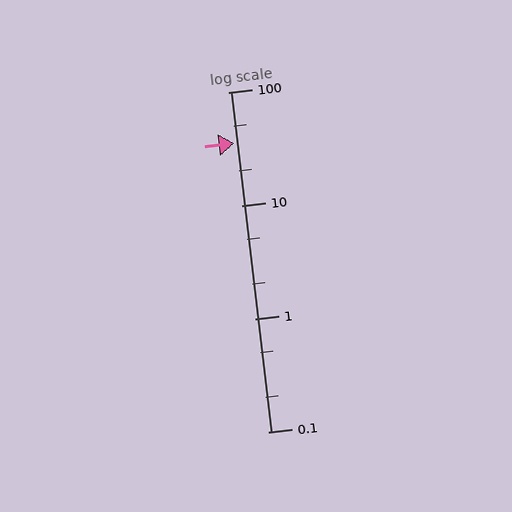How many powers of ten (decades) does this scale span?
The scale spans 3 decades, from 0.1 to 100.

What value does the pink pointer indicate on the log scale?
The pointer indicates approximately 35.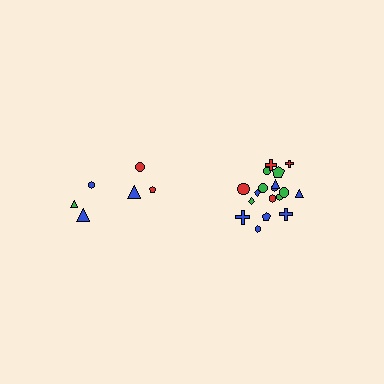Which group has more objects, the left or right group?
The right group.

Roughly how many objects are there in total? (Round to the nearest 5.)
Roughly 25 objects in total.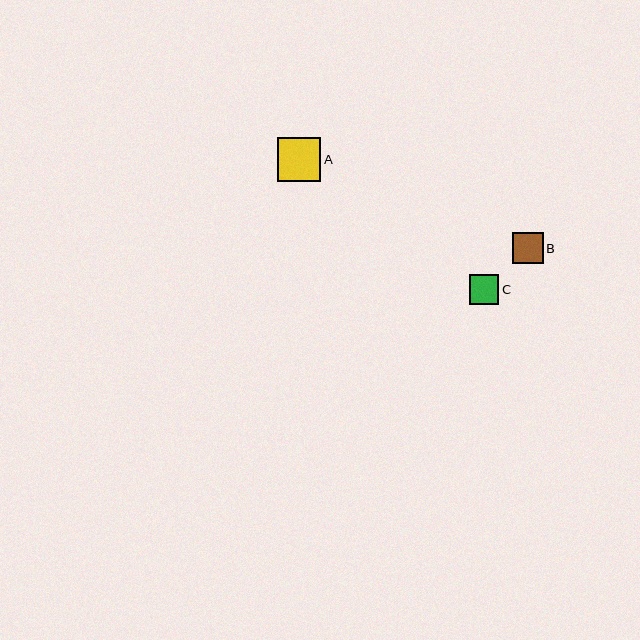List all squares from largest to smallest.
From largest to smallest: A, B, C.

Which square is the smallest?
Square C is the smallest with a size of approximately 29 pixels.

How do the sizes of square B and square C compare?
Square B and square C are approximately the same size.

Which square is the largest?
Square A is the largest with a size of approximately 44 pixels.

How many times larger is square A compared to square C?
Square A is approximately 1.5 times the size of square C.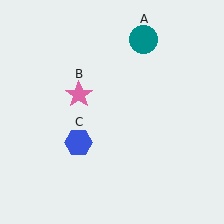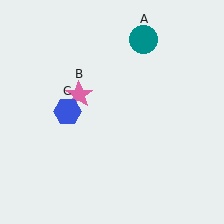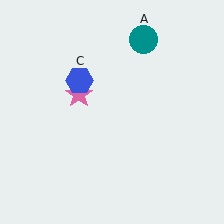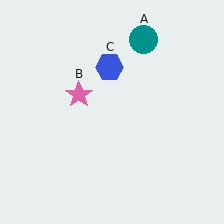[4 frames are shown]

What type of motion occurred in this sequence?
The blue hexagon (object C) rotated clockwise around the center of the scene.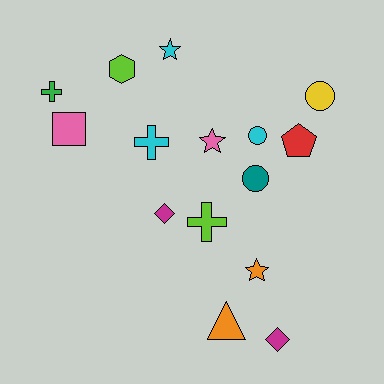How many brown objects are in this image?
There are no brown objects.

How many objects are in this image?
There are 15 objects.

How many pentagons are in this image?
There is 1 pentagon.